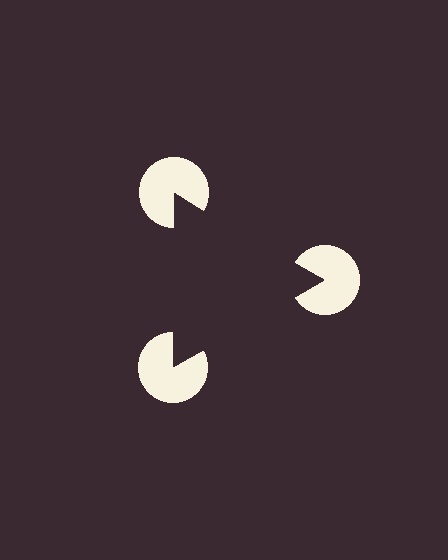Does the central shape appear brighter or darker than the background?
It typically appears slightly darker than the background, even though no actual brightness change is drawn.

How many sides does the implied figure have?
3 sides.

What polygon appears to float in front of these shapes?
An illusory triangle — its edges are inferred from the aligned wedge cuts in the pac-man discs, not physically drawn.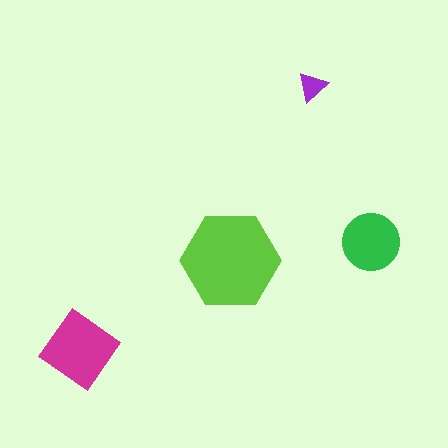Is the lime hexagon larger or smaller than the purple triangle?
Larger.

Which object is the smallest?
The purple triangle.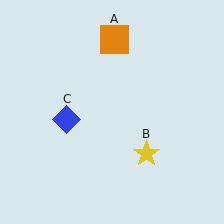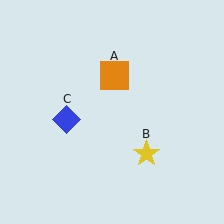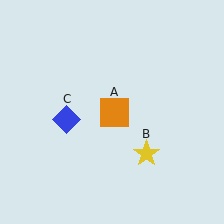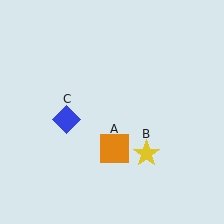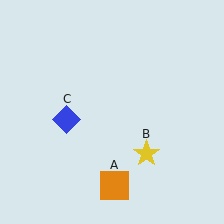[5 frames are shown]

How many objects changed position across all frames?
1 object changed position: orange square (object A).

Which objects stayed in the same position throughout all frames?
Yellow star (object B) and blue diamond (object C) remained stationary.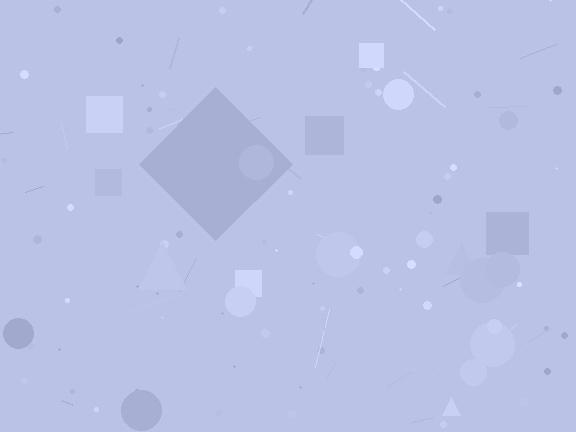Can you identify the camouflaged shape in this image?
The camouflaged shape is a diamond.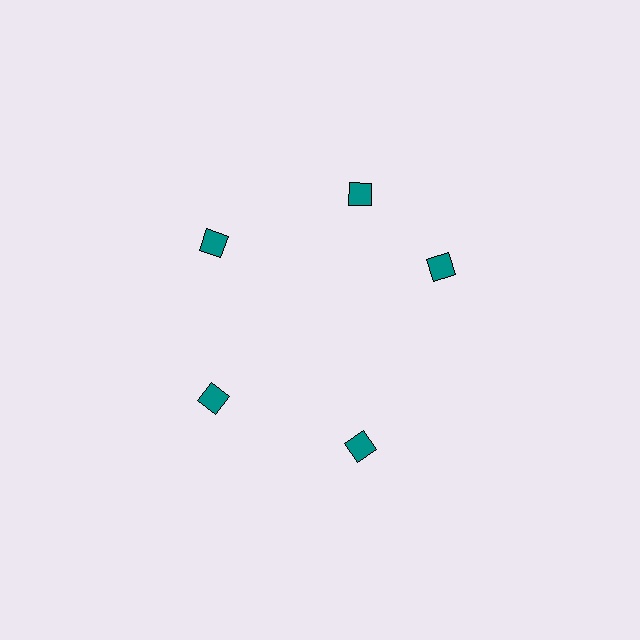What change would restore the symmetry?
The symmetry would be restored by rotating it back into even spacing with its neighbors so that all 5 diamonds sit at equal angles and equal distance from the center.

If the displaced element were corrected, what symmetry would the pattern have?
It would have 5-fold rotational symmetry — the pattern would map onto itself every 72 degrees.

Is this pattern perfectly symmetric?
No. The 5 teal diamonds are arranged in a ring, but one element near the 3 o'clock position is rotated out of alignment along the ring, breaking the 5-fold rotational symmetry.